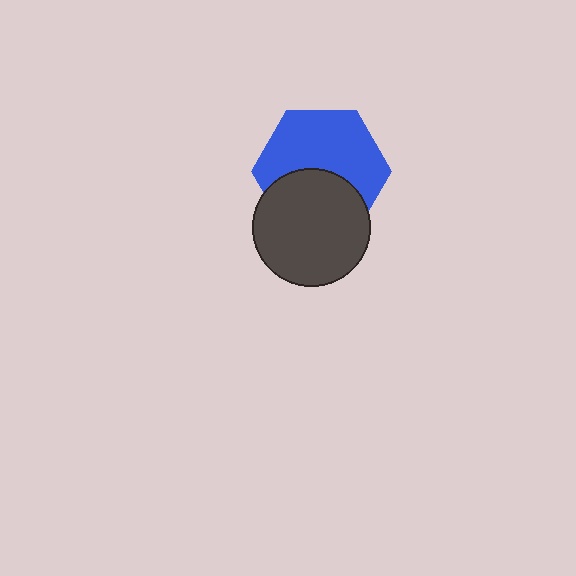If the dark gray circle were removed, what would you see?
You would see the complete blue hexagon.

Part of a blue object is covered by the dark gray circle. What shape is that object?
It is a hexagon.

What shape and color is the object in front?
The object in front is a dark gray circle.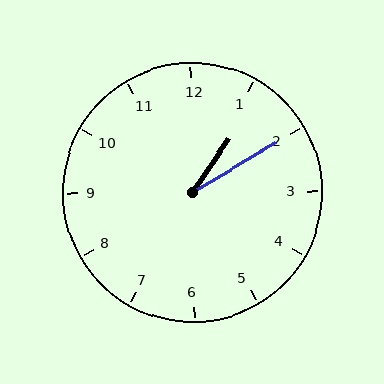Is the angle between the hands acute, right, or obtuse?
It is acute.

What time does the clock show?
1:10.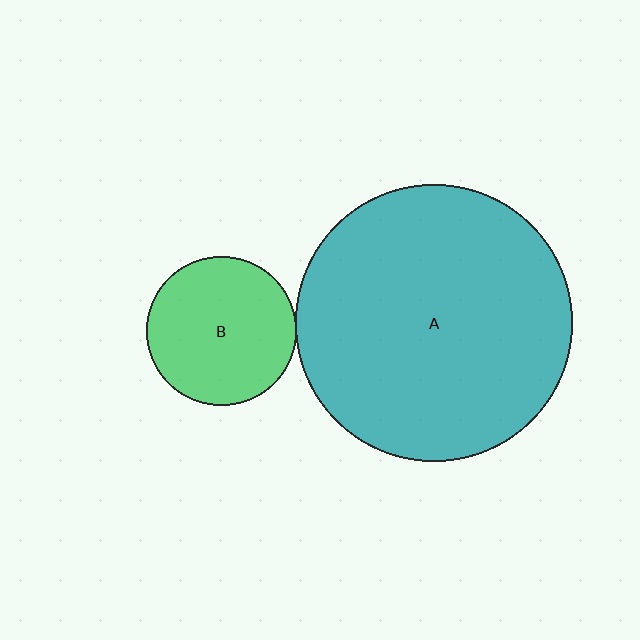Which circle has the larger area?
Circle A (teal).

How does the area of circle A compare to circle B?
Approximately 3.4 times.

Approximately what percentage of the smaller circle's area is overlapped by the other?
Approximately 5%.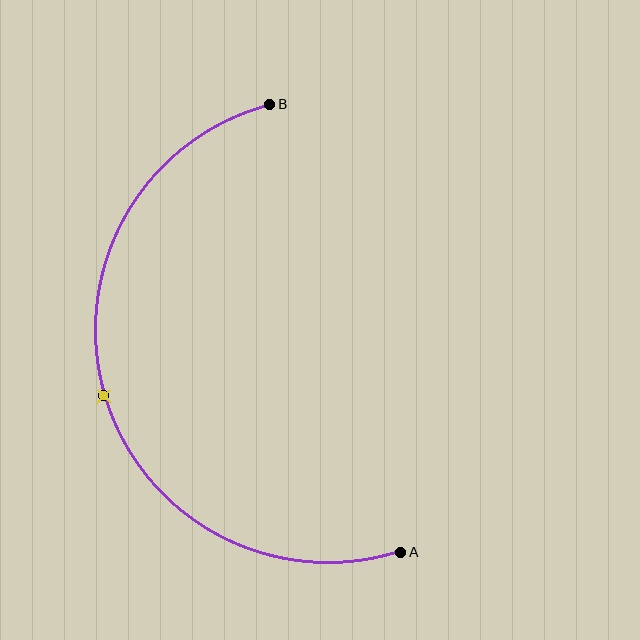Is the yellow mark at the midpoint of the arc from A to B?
Yes. The yellow mark lies on the arc at equal arc-length from both A and B — it is the arc midpoint.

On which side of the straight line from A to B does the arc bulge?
The arc bulges to the left of the straight line connecting A and B.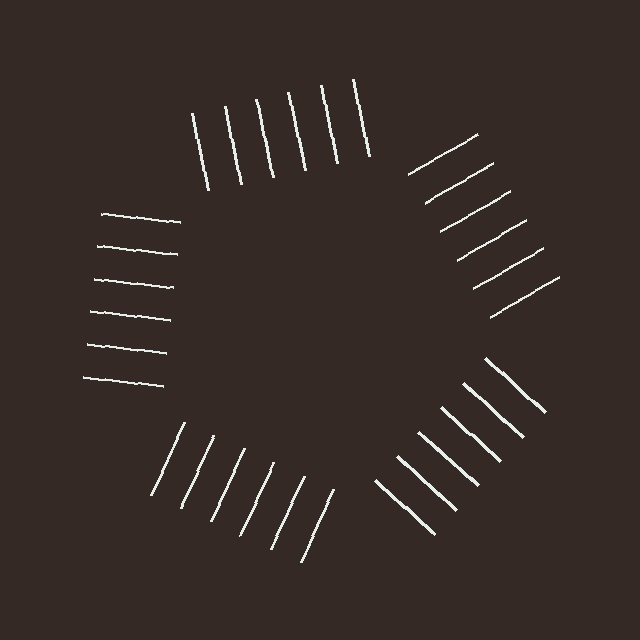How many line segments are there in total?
30 — 6 along each of the 5 edges.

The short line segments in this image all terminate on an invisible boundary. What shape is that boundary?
An illusory pentagon — the line segments terminate on its edges but no continuous stroke is drawn.